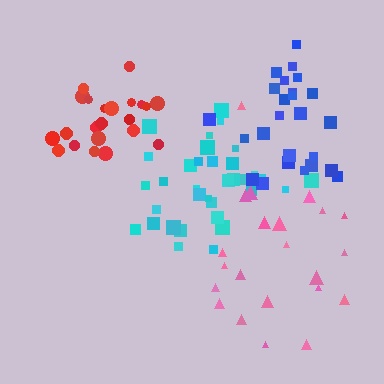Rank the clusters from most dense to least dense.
red, cyan, blue, pink.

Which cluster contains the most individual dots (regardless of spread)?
Cyan (35).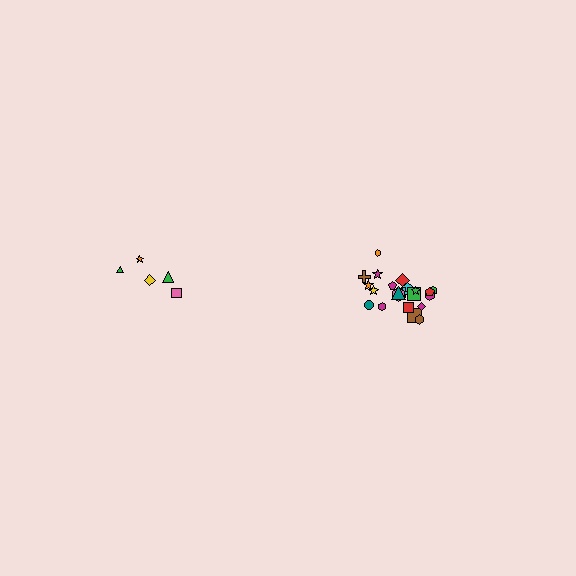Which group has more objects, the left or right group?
The right group.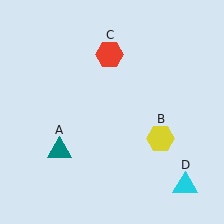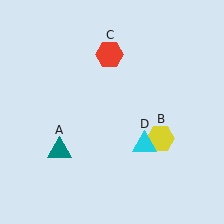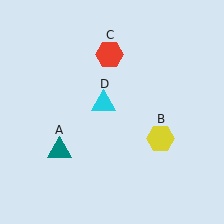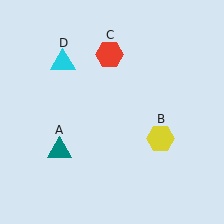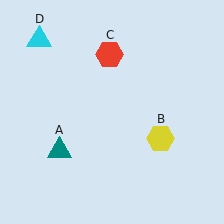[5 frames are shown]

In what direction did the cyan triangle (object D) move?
The cyan triangle (object D) moved up and to the left.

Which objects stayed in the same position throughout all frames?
Teal triangle (object A) and yellow hexagon (object B) and red hexagon (object C) remained stationary.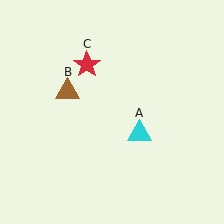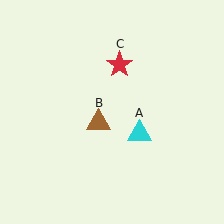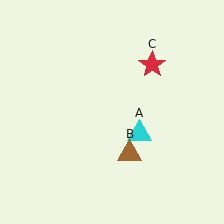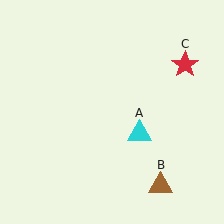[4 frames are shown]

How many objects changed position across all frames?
2 objects changed position: brown triangle (object B), red star (object C).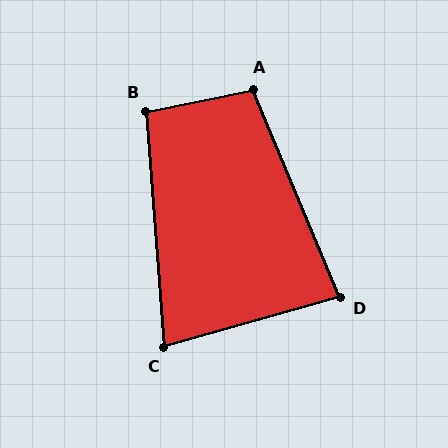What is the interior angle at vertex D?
Approximately 83 degrees (acute).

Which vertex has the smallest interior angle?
C, at approximately 79 degrees.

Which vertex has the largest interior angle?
A, at approximately 101 degrees.